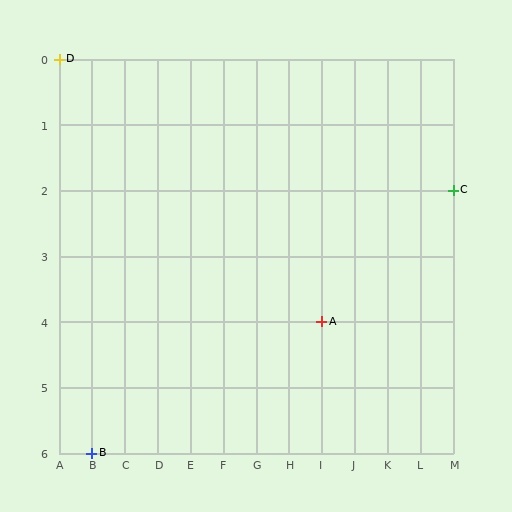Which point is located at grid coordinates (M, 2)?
Point C is at (M, 2).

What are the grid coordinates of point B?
Point B is at grid coordinates (B, 6).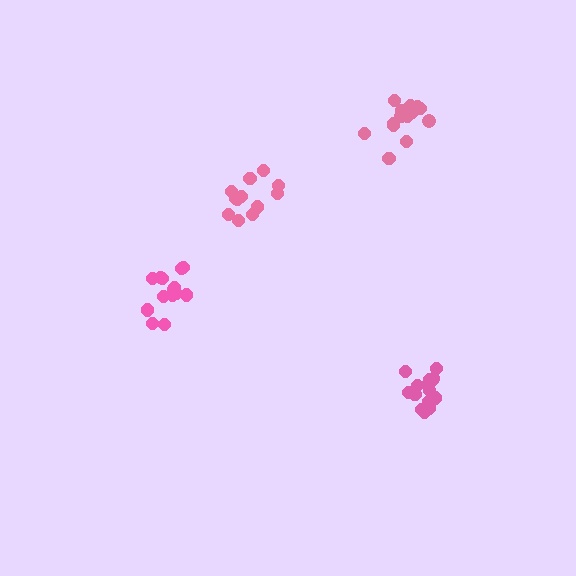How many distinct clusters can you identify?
There are 4 distinct clusters.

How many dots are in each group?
Group 1: 15 dots, Group 2: 15 dots, Group 3: 15 dots, Group 4: 12 dots (57 total).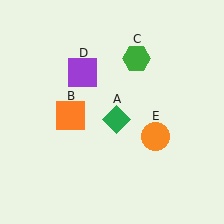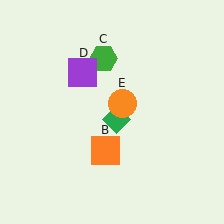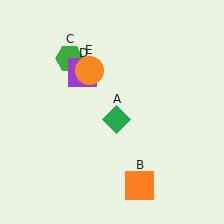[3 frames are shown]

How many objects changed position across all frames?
3 objects changed position: orange square (object B), green hexagon (object C), orange circle (object E).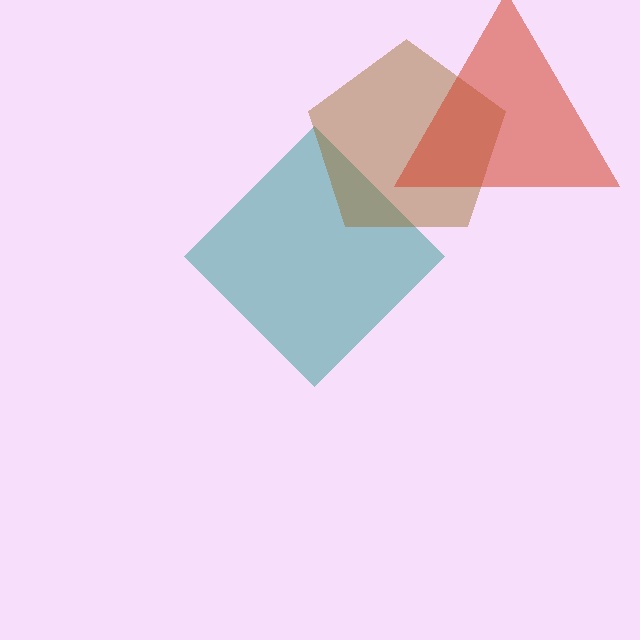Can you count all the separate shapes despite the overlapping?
Yes, there are 3 separate shapes.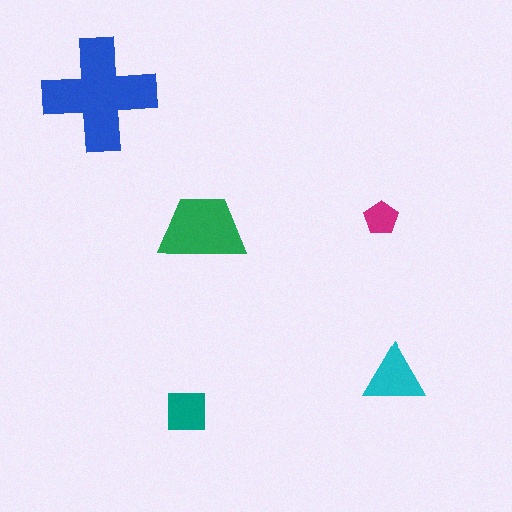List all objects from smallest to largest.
The magenta pentagon, the teal square, the cyan triangle, the green trapezoid, the blue cross.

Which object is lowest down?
The teal square is bottommost.